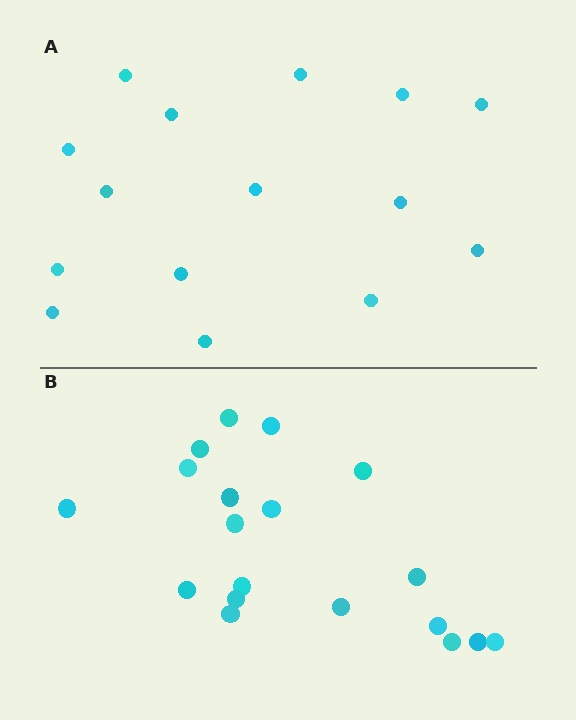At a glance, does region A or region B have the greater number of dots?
Region B (the bottom region) has more dots.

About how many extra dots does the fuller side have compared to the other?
Region B has about 4 more dots than region A.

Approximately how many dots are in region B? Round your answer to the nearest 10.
About 20 dots. (The exact count is 19, which rounds to 20.)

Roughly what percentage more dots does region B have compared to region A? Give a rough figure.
About 25% more.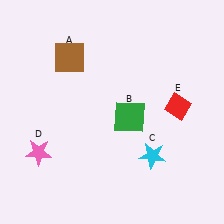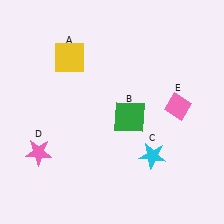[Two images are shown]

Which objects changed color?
A changed from brown to yellow. E changed from red to pink.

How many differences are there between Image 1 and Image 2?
There are 2 differences between the two images.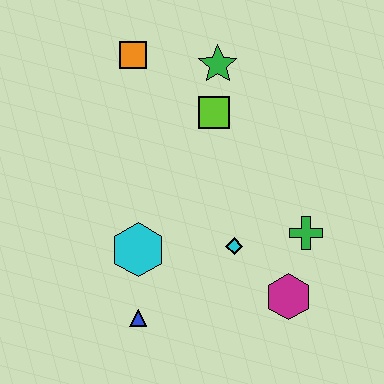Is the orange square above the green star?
Yes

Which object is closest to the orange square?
The green star is closest to the orange square.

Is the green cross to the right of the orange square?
Yes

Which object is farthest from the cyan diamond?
The orange square is farthest from the cyan diamond.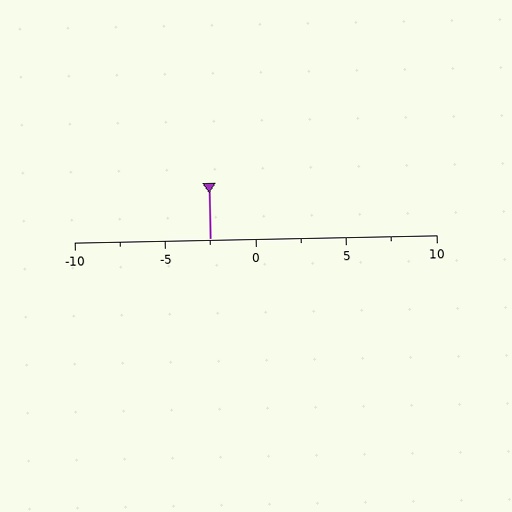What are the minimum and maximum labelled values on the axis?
The axis runs from -10 to 10.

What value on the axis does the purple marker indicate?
The marker indicates approximately -2.5.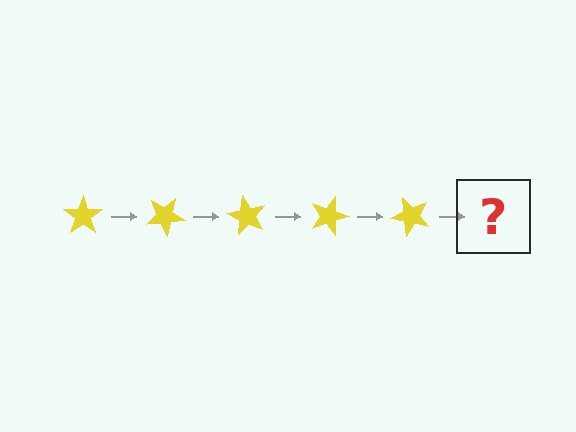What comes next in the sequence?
The next element should be a yellow star rotated 150 degrees.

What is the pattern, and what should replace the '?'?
The pattern is that the star rotates 30 degrees each step. The '?' should be a yellow star rotated 150 degrees.